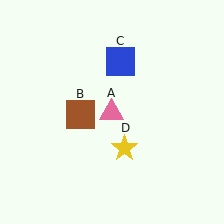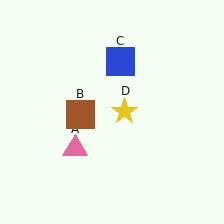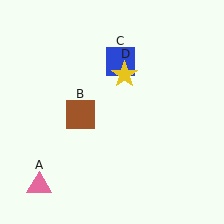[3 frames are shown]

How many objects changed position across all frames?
2 objects changed position: pink triangle (object A), yellow star (object D).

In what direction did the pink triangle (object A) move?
The pink triangle (object A) moved down and to the left.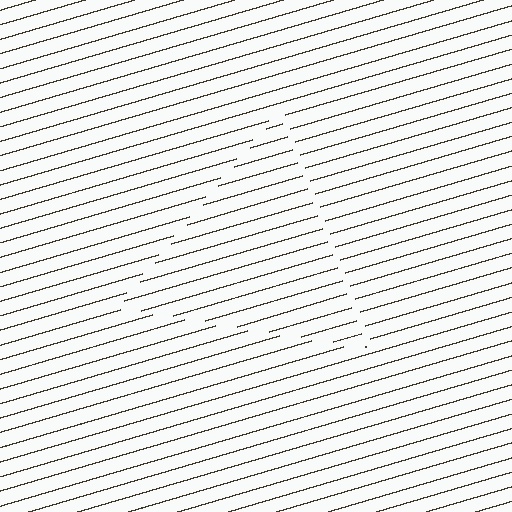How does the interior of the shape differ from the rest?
The interior of the shape contains the same grating, shifted by half a period — the contour is defined by the phase discontinuity where line-ends from the inner and outer gratings abut.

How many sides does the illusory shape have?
3 sides — the line-ends trace a triangle.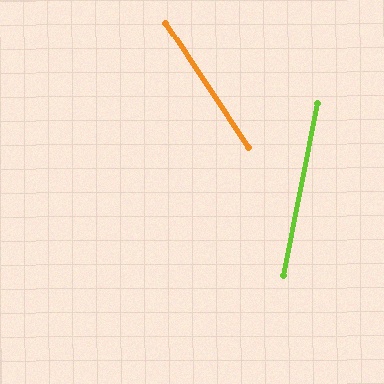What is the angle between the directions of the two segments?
Approximately 44 degrees.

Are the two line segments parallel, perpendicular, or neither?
Neither parallel nor perpendicular — they differ by about 44°.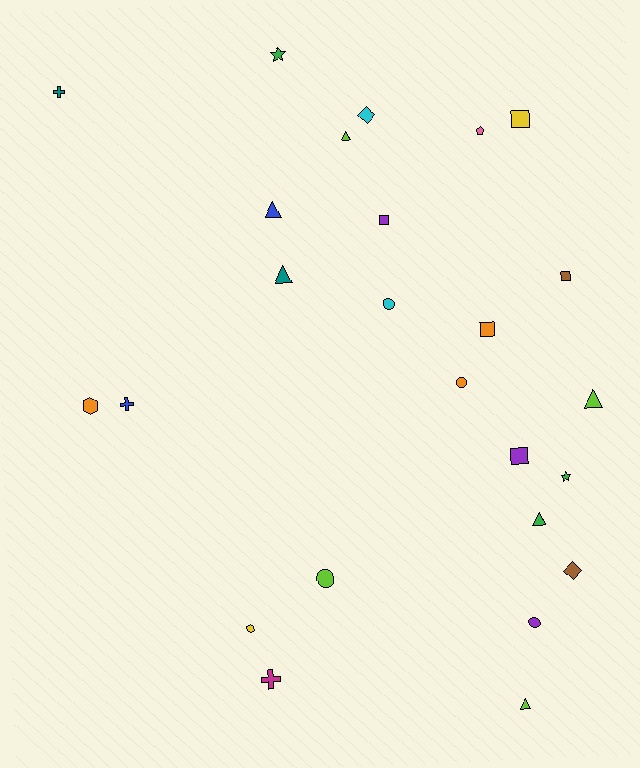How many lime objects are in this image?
There are 4 lime objects.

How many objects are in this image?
There are 25 objects.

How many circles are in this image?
There are 4 circles.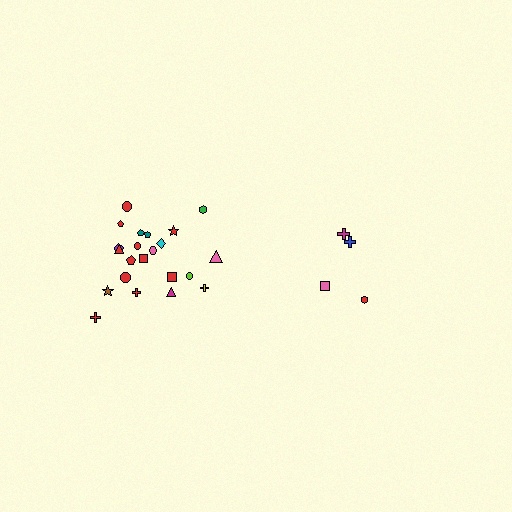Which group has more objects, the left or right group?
The left group.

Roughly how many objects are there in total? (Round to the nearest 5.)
Roughly 25 objects in total.